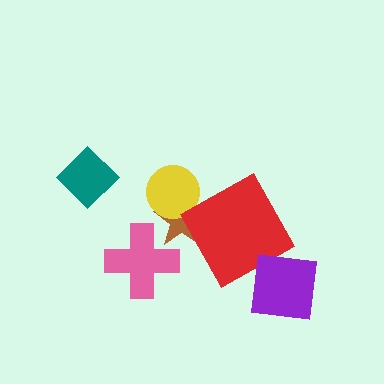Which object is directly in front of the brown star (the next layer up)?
The yellow circle is directly in front of the brown star.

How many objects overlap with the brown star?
3 objects overlap with the brown star.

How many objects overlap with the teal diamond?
0 objects overlap with the teal diamond.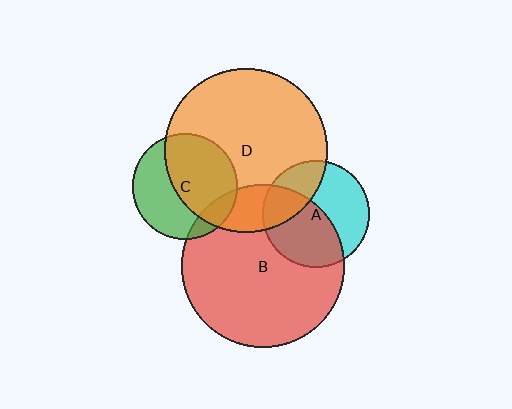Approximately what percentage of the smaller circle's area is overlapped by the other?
Approximately 15%.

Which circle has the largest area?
Circle D (orange).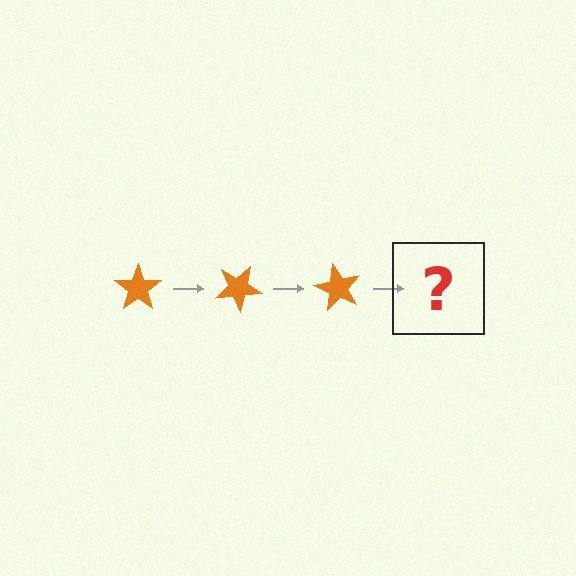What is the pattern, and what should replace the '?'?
The pattern is that the star rotates 30 degrees each step. The '?' should be an orange star rotated 90 degrees.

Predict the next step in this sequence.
The next step is an orange star rotated 90 degrees.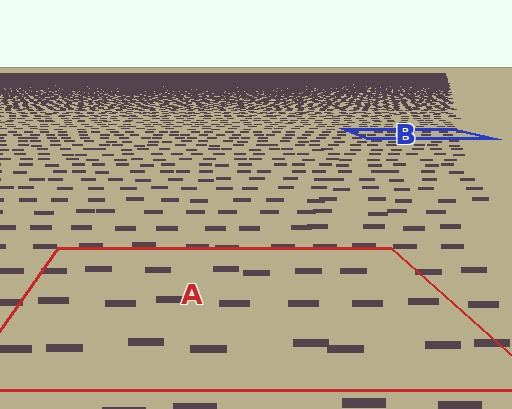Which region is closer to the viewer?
Region A is closer. The texture elements there are larger and more spread out.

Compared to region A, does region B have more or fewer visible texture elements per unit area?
Region B has more texture elements per unit area — they are packed more densely because it is farther away.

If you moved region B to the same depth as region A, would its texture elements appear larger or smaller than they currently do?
They would appear larger. At a closer depth, the same texture elements are projected at a bigger on-screen size.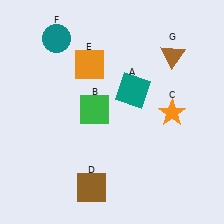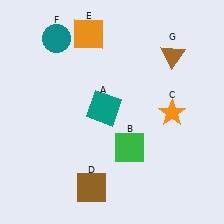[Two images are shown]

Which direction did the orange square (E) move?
The orange square (E) moved up.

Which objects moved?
The objects that moved are: the teal square (A), the green square (B), the orange square (E).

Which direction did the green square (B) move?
The green square (B) moved down.